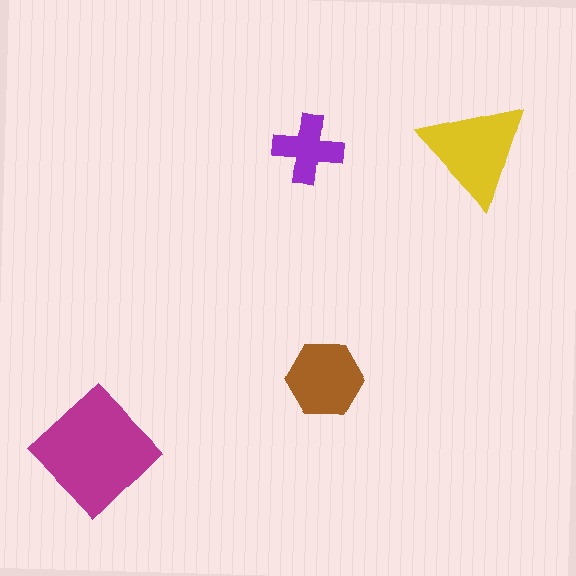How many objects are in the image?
There are 4 objects in the image.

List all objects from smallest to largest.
The purple cross, the brown hexagon, the yellow triangle, the magenta diamond.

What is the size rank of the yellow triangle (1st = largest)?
2nd.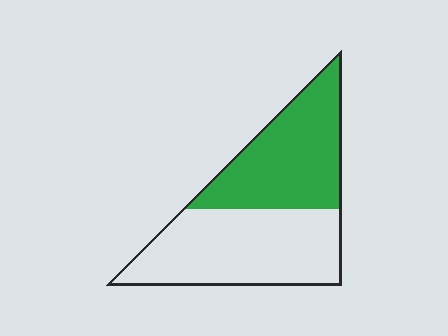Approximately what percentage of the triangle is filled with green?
Approximately 45%.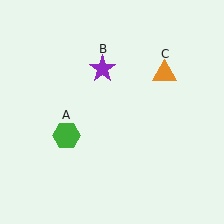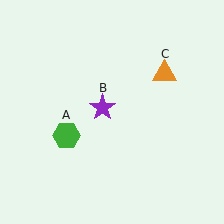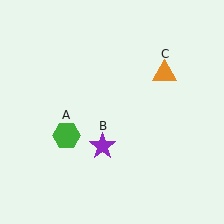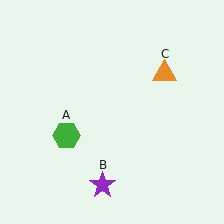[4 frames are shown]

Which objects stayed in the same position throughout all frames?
Green hexagon (object A) and orange triangle (object C) remained stationary.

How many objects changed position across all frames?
1 object changed position: purple star (object B).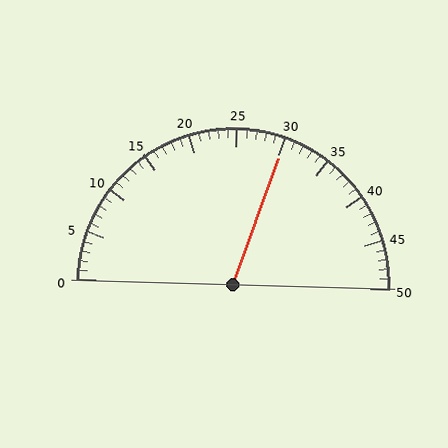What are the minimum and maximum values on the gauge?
The gauge ranges from 0 to 50.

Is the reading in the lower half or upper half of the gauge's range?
The reading is in the upper half of the range (0 to 50).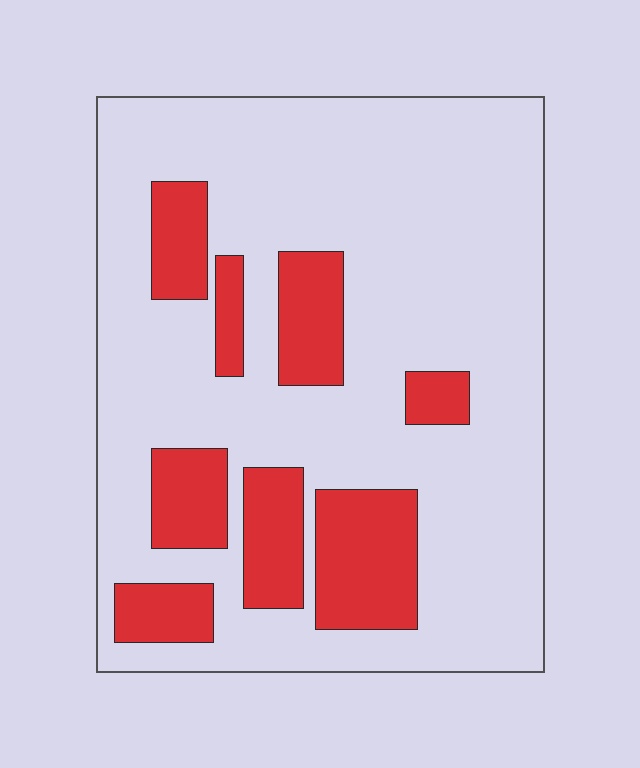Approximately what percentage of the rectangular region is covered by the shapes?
Approximately 25%.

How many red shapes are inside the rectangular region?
8.